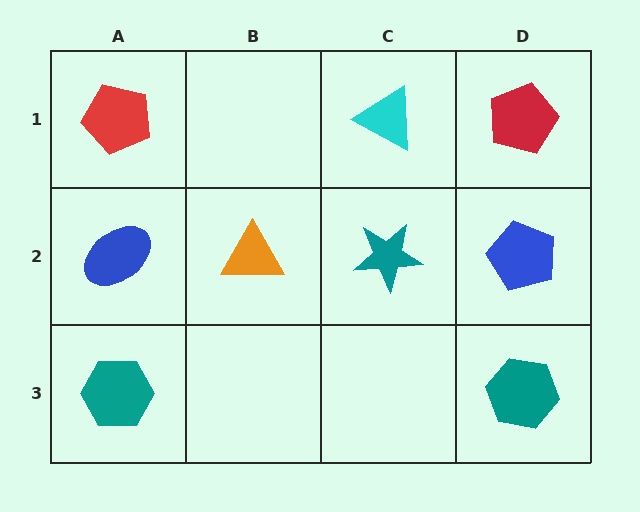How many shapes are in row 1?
3 shapes.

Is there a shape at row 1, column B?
No, that cell is empty.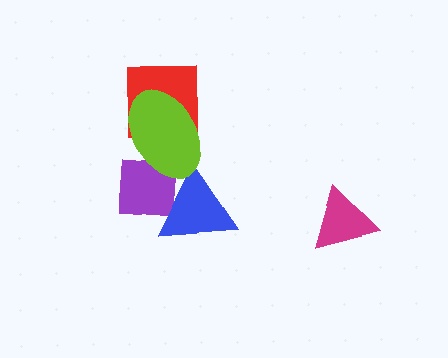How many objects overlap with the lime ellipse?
3 objects overlap with the lime ellipse.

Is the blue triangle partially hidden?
Yes, it is partially covered by another shape.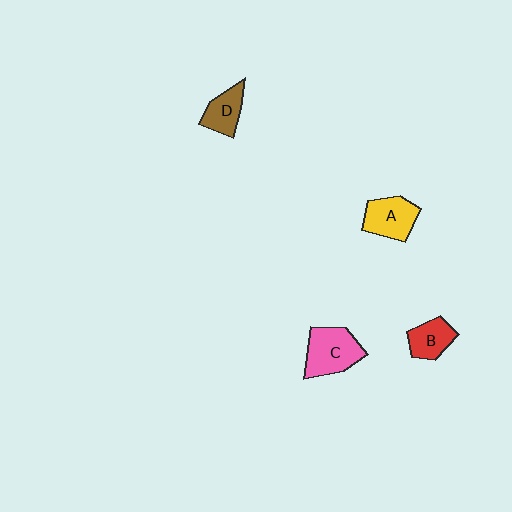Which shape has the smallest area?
Shape D (brown).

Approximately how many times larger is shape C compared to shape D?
Approximately 1.6 times.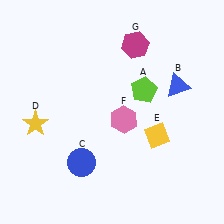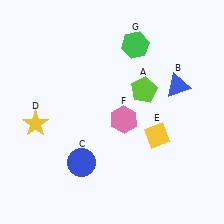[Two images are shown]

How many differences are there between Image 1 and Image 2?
There is 1 difference between the two images.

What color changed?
The hexagon (G) changed from magenta in Image 1 to green in Image 2.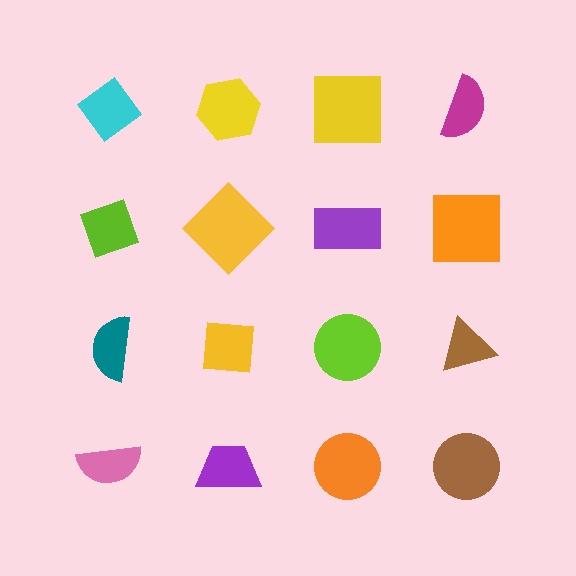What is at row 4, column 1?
A pink semicircle.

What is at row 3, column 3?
A lime circle.